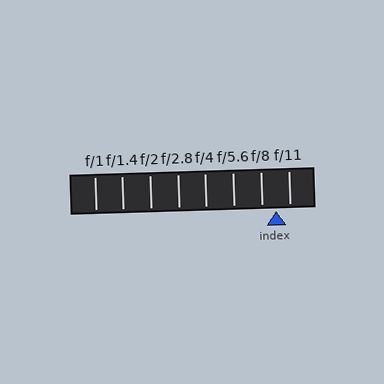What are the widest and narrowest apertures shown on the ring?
The widest aperture shown is f/1 and the narrowest is f/11.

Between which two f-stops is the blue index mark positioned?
The index mark is between f/8 and f/11.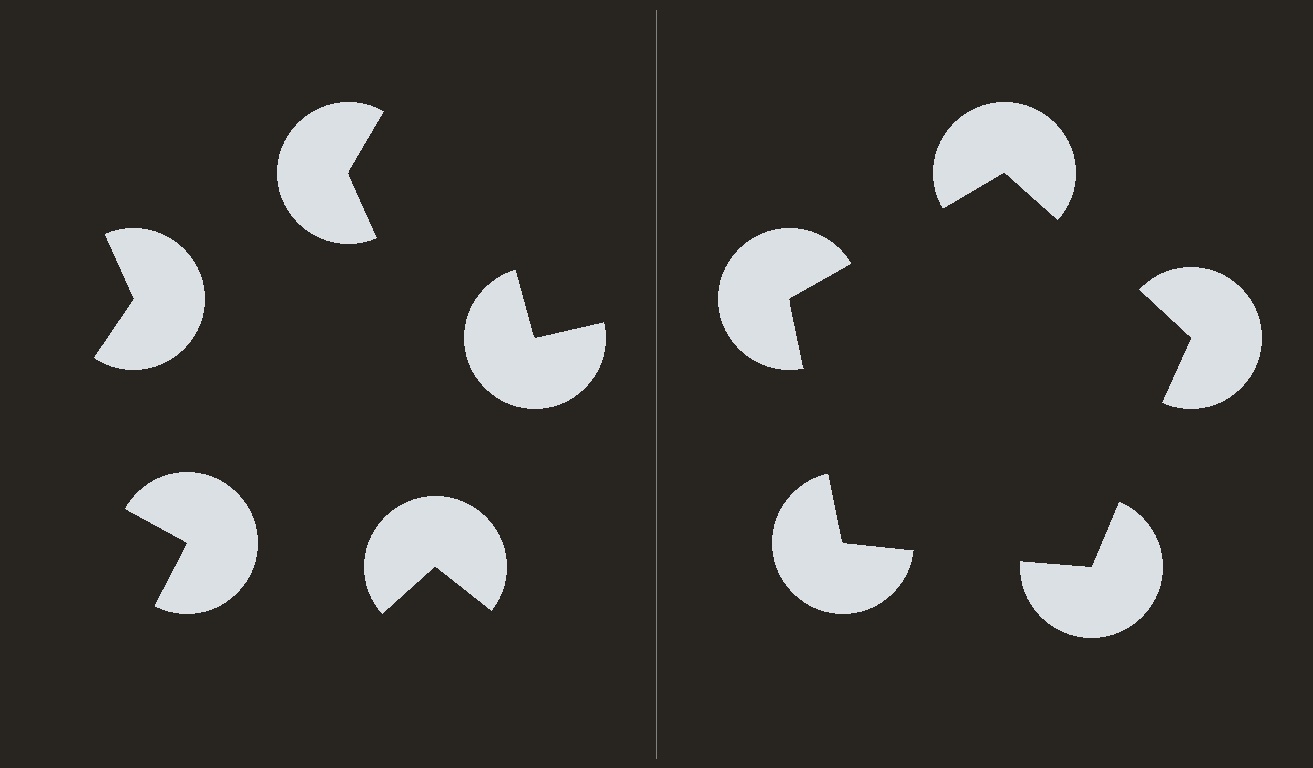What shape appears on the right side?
An illusory pentagon.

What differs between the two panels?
The pac-man discs are positioned identically on both sides; only the wedge orientations differ. On the right they align to a pentagon; on the left they are misaligned.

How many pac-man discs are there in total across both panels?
10 — 5 on each side.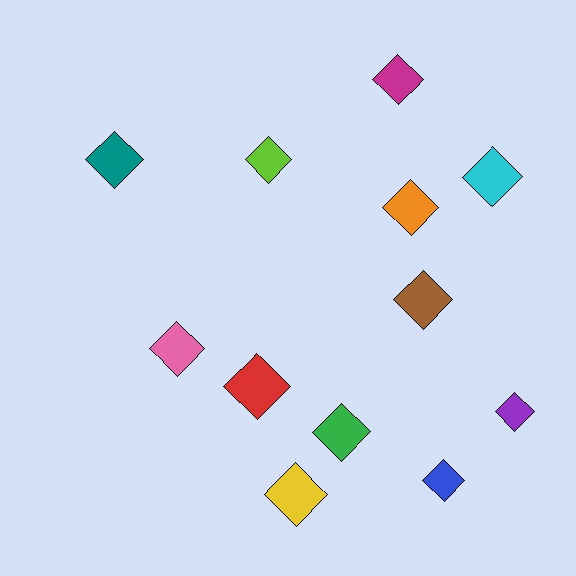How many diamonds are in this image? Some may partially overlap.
There are 12 diamonds.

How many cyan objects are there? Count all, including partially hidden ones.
There is 1 cyan object.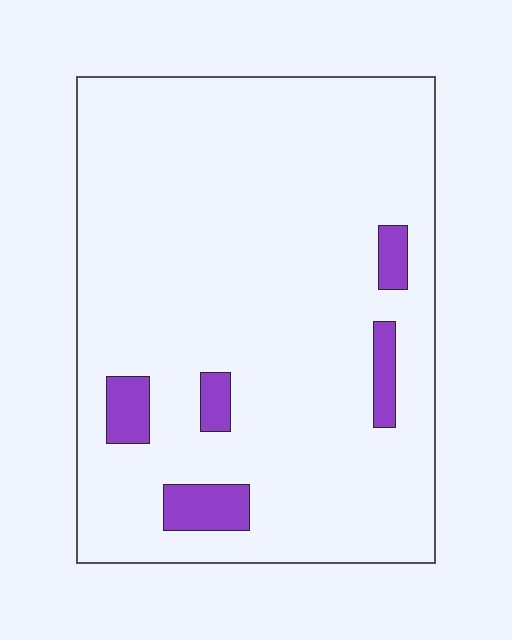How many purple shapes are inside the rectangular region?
5.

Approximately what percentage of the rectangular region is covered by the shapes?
Approximately 10%.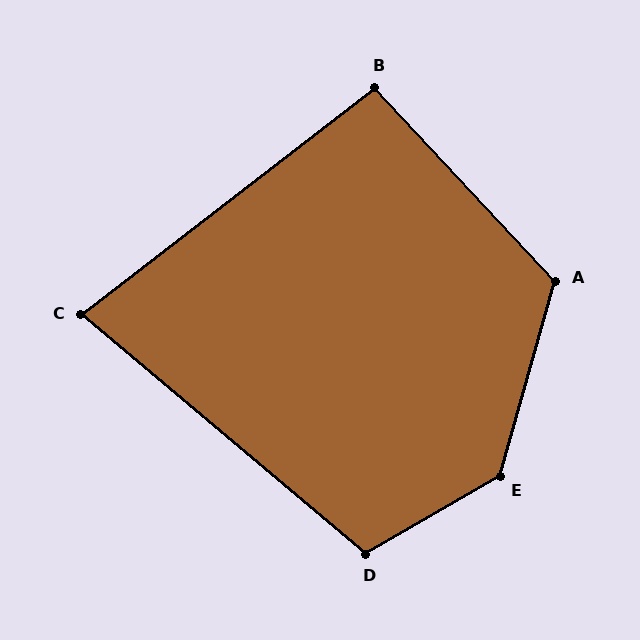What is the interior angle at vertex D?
Approximately 110 degrees (obtuse).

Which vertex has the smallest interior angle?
C, at approximately 78 degrees.